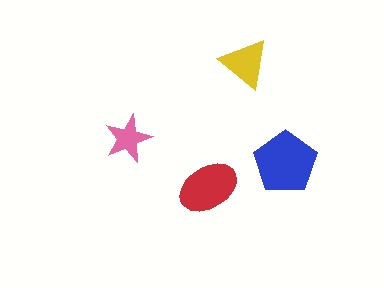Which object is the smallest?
The pink star.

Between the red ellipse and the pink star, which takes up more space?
The red ellipse.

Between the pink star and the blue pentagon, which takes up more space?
The blue pentagon.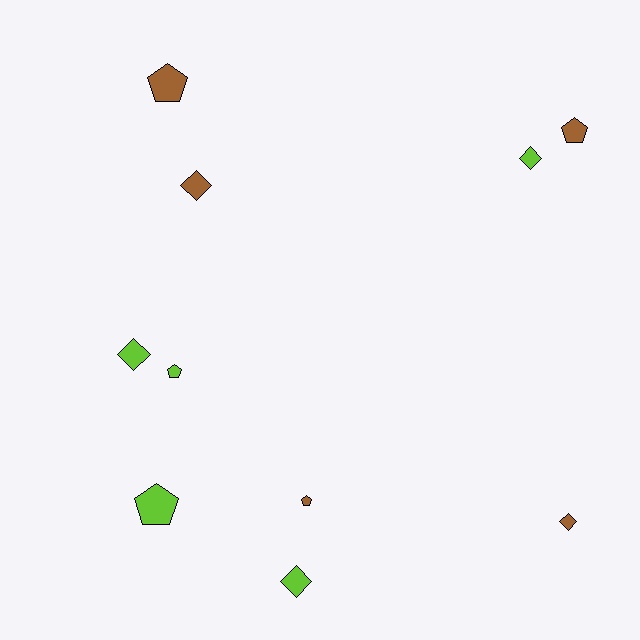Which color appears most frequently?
Lime, with 5 objects.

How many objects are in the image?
There are 10 objects.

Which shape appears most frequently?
Pentagon, with 5 objects.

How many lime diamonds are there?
There are 3 lime diamonds.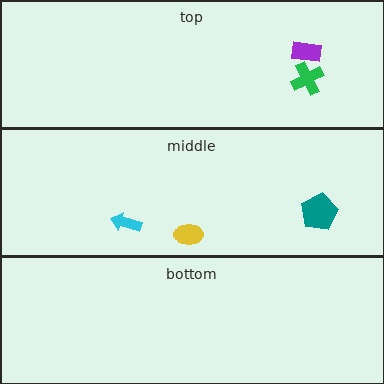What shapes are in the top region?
The purple rectangle, the green cross.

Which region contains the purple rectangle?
The top region.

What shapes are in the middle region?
The cyan arrow, the teal pentagon, the yellow ellipse.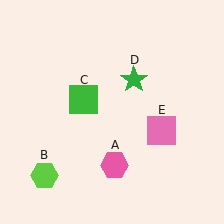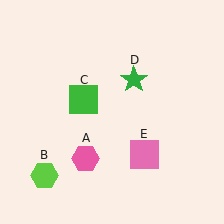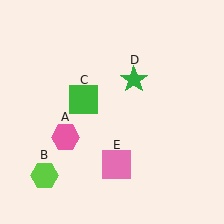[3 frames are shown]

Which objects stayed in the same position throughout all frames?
Lime hexagon (object B) and green square (object C) and green star (object D) remained stationary.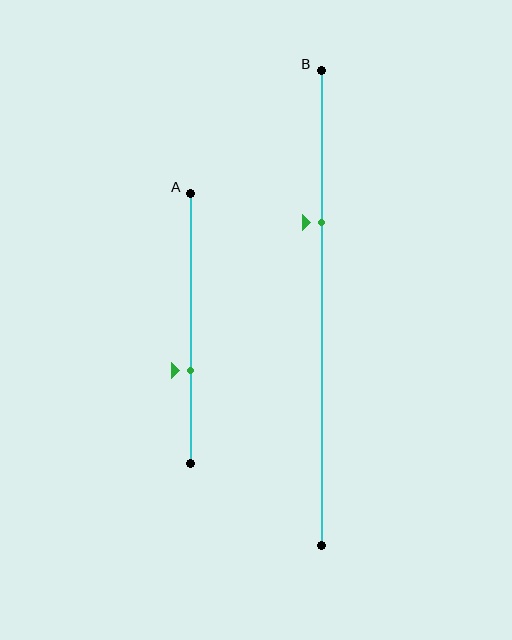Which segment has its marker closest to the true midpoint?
Segment A has its marker closest to the true midpoint.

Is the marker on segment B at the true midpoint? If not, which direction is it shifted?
No, the marker on segment B is shifted upward by about 18% of the segment length.